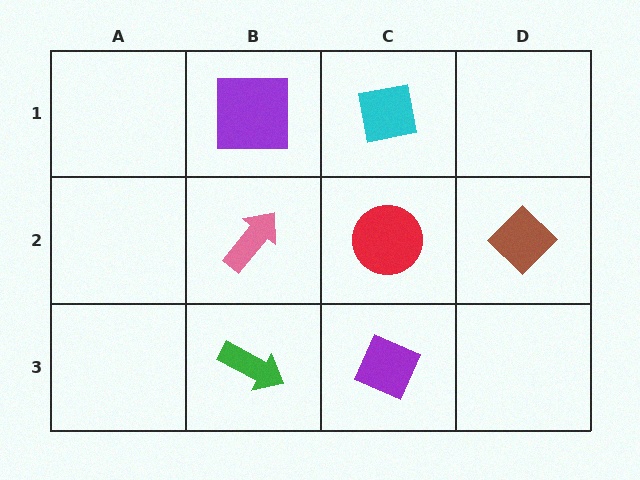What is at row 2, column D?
A brown diamond.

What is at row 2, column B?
A pink arrow.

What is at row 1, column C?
A cyan square.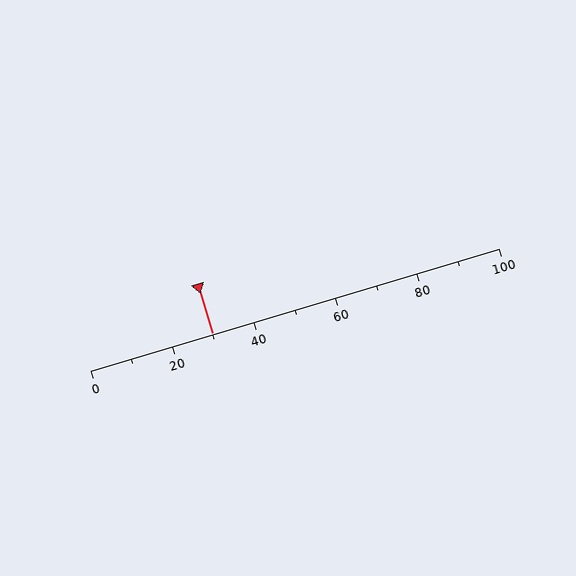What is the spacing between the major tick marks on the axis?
The major ticks are spaced 20 apart.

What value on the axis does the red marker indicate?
The marker indicates approximately 30.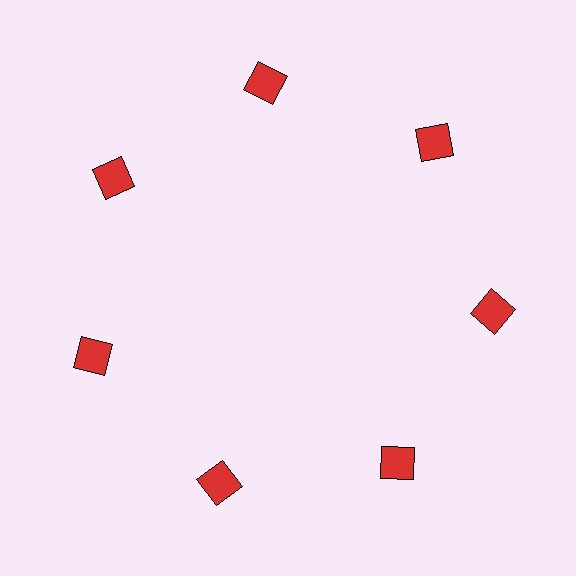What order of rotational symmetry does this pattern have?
This pattern has 7-fold rotational symmetry.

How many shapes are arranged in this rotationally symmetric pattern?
There are 7 shapes, arranged in 7 groups of 1.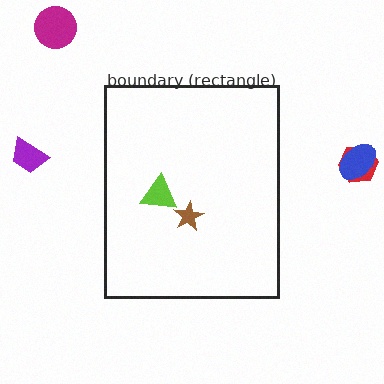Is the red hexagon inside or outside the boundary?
Outside.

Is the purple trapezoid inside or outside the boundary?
Outside.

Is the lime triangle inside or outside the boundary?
Inside.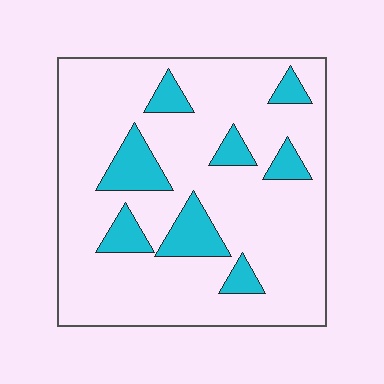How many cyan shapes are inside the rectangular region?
8.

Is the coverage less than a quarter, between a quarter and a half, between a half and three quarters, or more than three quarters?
Less than a quarter.